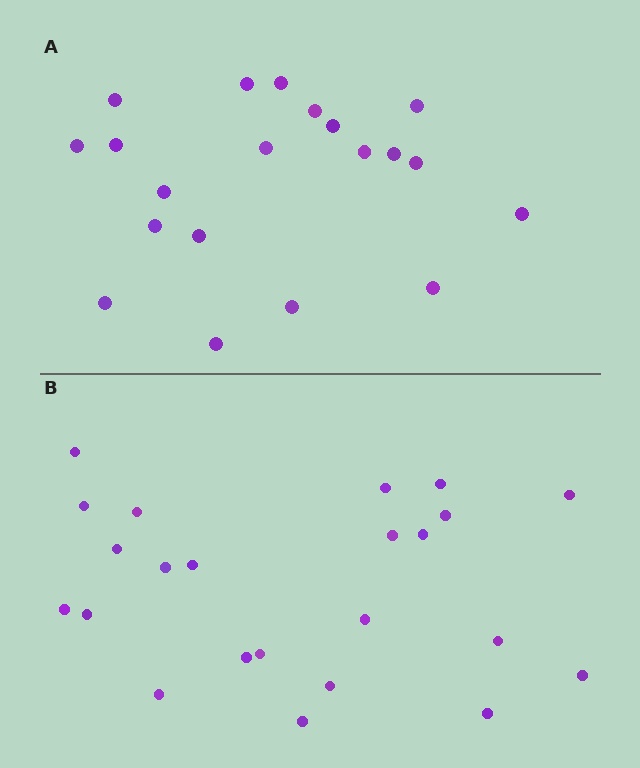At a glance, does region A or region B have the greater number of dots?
Region B (the bottom region) has more dots.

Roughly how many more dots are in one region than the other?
Region B has just a few more — roughly 2 or 3 more dots than region A.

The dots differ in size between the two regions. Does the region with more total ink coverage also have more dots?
No. Region A has more total ink coverage because its dots are larger, but region B actually contains more individual dots. Total area can be misleading — the number of items is what matters here.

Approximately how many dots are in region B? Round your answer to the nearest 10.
About 20 dots. (The exact count is 23, which rounds to 20.)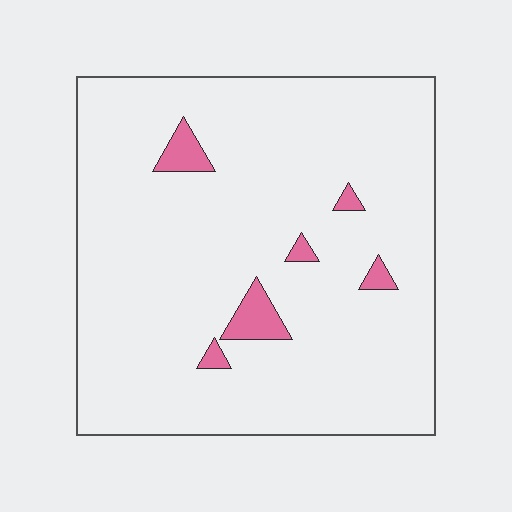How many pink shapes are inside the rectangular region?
6.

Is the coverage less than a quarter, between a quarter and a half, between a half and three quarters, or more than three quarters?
Less than a quarter.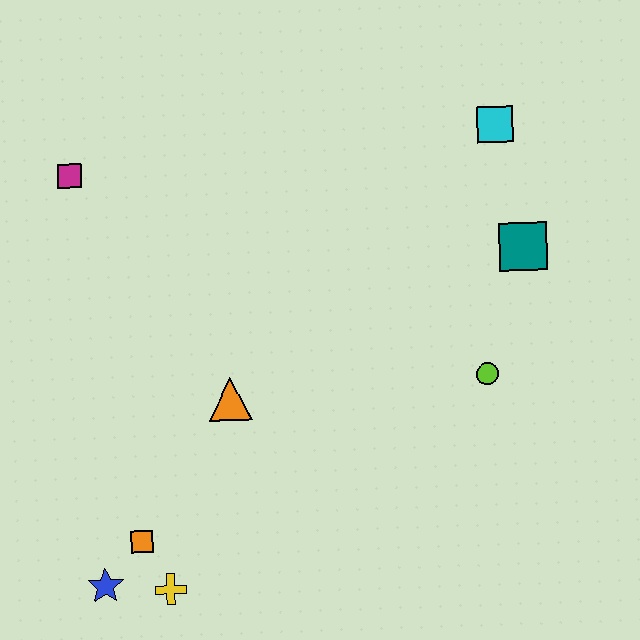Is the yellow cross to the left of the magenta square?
No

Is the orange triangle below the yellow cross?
No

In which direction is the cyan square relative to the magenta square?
The cyan square is to the right of the magenta square.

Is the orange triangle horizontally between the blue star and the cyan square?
Yes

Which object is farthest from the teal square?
The blue star is farthest from the teal square.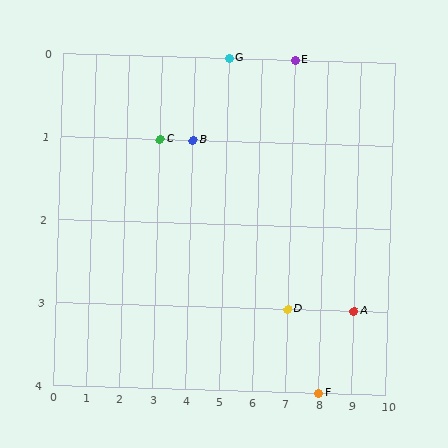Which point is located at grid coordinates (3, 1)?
Point C is at (3, 1).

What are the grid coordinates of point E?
Point E is at grid coordinates (7, 0).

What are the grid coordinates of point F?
Point F is at grid coordinates (8, 4).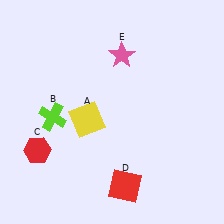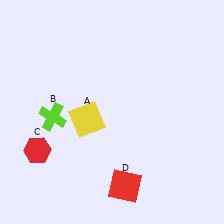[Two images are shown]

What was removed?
The pink star (E) was removed in Image 2.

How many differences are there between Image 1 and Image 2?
There is 1 difference between the two images.